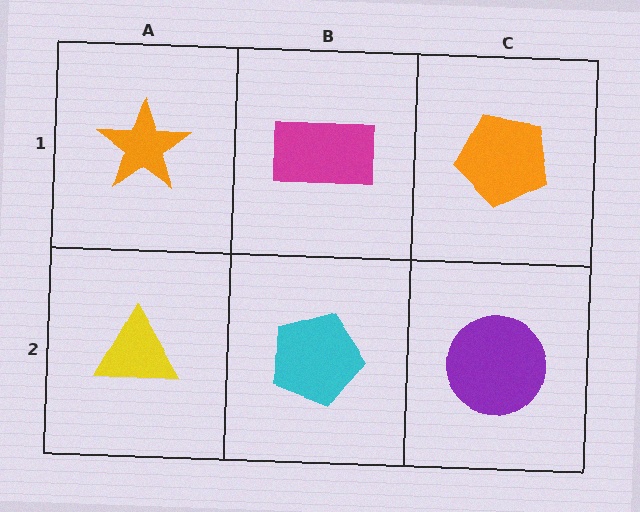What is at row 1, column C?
An orange pentagon.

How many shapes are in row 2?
3 shapes.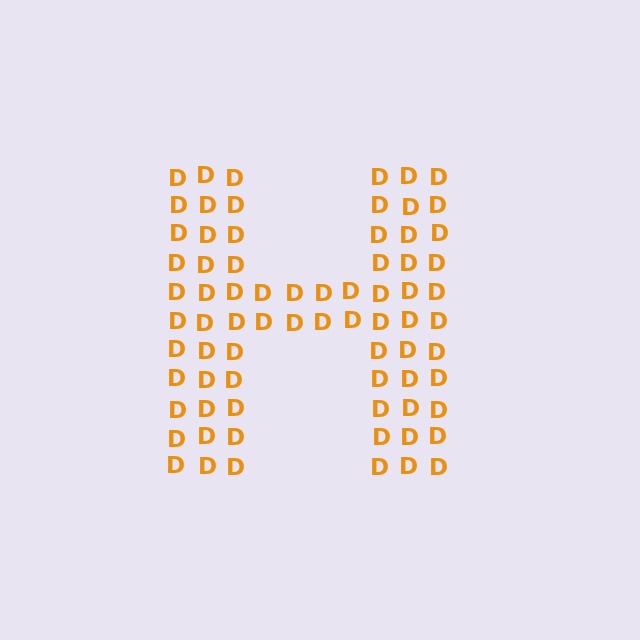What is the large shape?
The large shape is the letter H.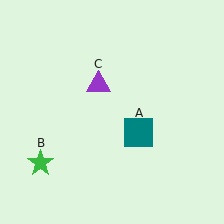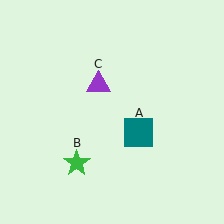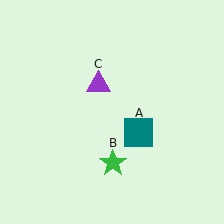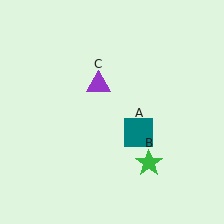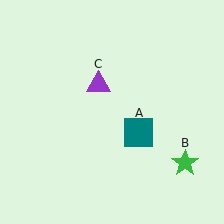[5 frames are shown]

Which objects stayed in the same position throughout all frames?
Teal square (object A) and purple triangle (object C) remained stationary.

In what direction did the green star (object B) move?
The green star (object B) moved right.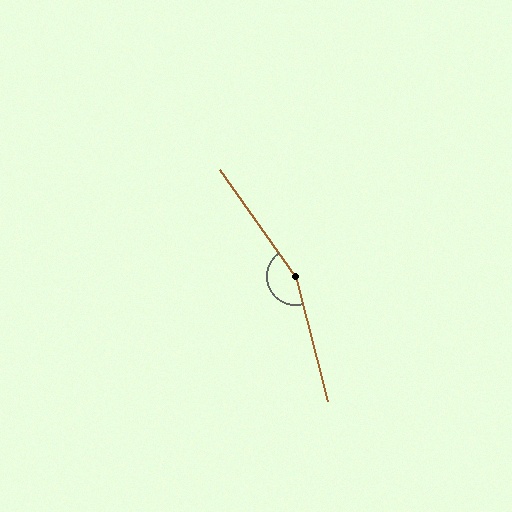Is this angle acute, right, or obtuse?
It is obtuse.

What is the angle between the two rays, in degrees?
Approximately 159 degrees.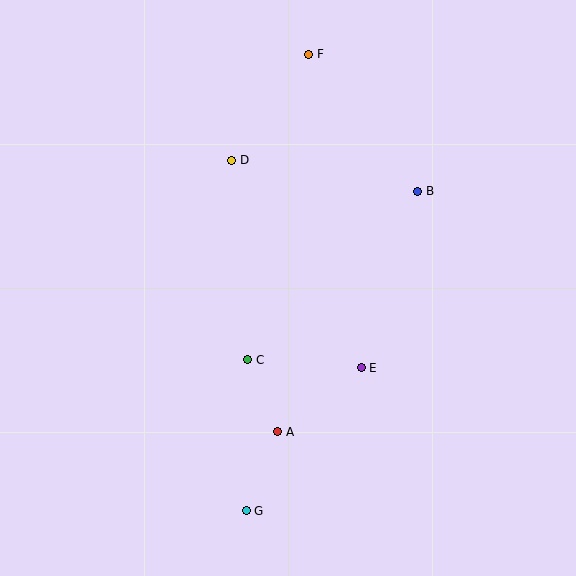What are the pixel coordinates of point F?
Point F is at (309, 54).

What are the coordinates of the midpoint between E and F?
The midpoint between E and F is at (335, 211).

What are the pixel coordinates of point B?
Point B is at (418, 191).